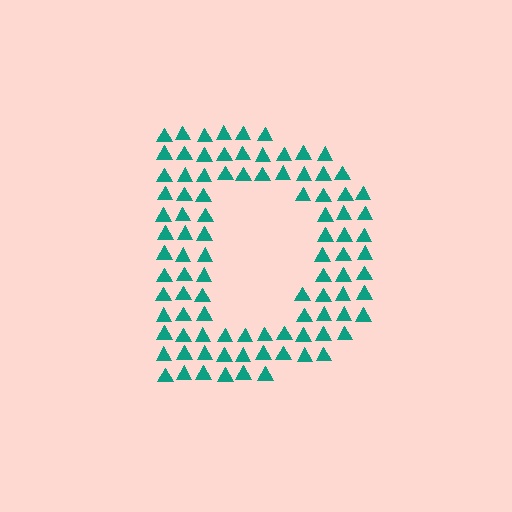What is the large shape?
The large shape is the letter D.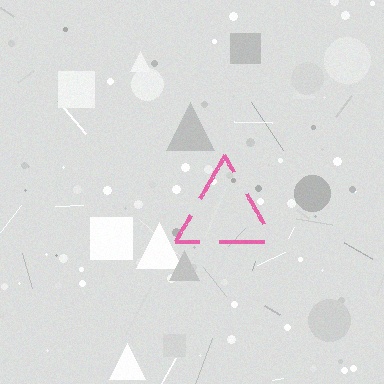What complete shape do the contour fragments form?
The contour fragments form a triangle.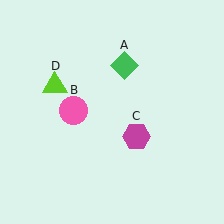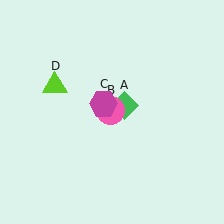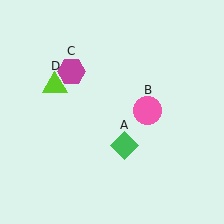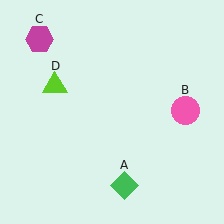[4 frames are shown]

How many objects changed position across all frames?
3 objects changed position: green diamond (object A), pink circle (object B), magenta hexagon (object C).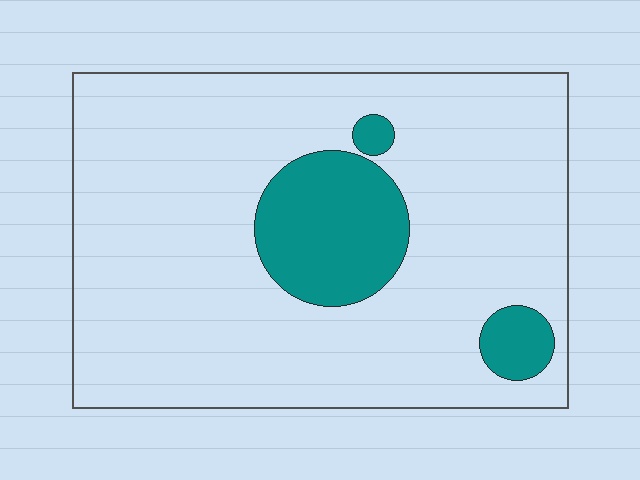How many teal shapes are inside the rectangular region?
3.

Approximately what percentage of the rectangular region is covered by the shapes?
Approximately 15%.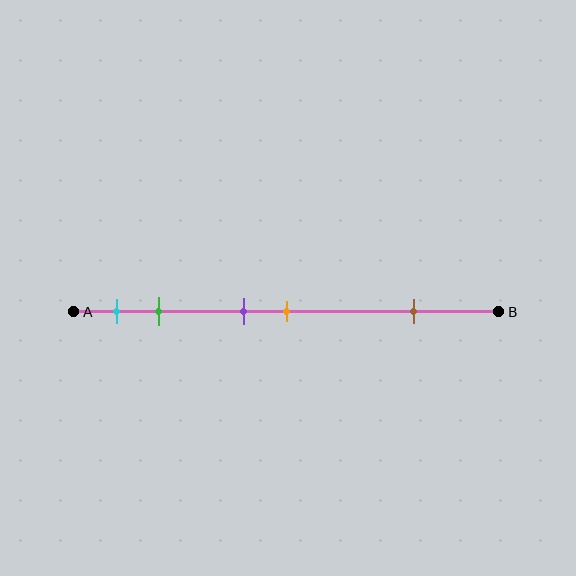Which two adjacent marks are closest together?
The purple and orange marks are the closest adjacent pair.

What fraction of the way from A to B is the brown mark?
The brown mark is approximately 80% (0.8) of the way from A to B.